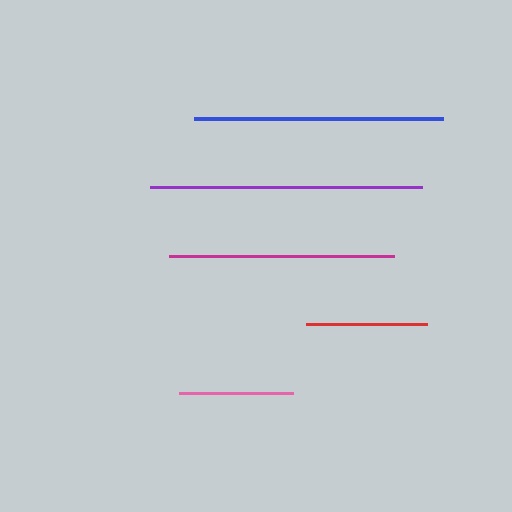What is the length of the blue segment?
The blue segment is approximately 249 pixels long.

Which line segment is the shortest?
The pink line is the shortest at approximately 114 pixels.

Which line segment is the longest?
The purple line is the longest at approximately 272 pixels.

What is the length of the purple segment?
The purple segment is approximately 272 pixels long.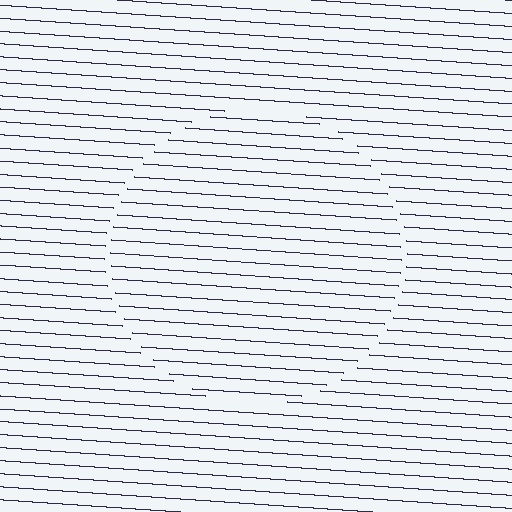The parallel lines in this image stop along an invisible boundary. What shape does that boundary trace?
An illusory circle. The interior of the shape contains the same grating, shifted by half a period — the contour is defined by the phase discontinuity where line-ends from the inner and outer gratings abut.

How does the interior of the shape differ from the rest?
The interior of the shape contains the same grating, shifted by half a period — the contour is defined by the phase discontinuity where line-ends from the inner and outer gratings abut.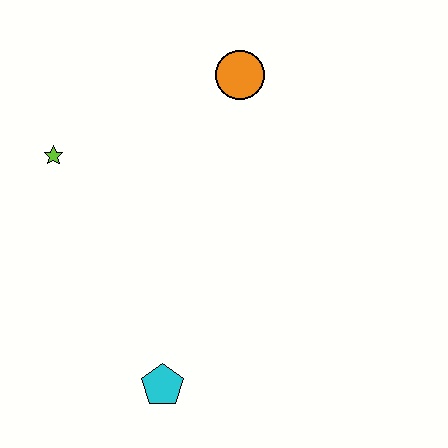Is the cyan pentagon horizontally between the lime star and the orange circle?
Yes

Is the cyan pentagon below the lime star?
Yes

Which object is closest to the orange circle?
The lime star is closest to the orange circle.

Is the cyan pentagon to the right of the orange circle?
No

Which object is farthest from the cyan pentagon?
The orange circle is farthest from the cyan pentagon.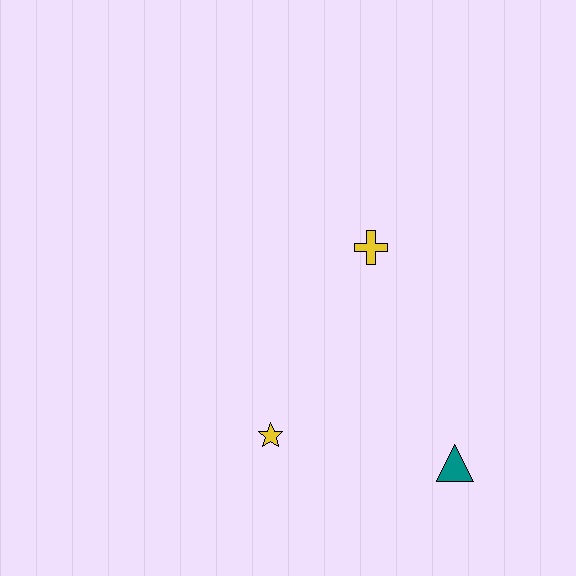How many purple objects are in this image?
There are no purple objects.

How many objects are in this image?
There are 3 objects.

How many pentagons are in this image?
There are no pentagons.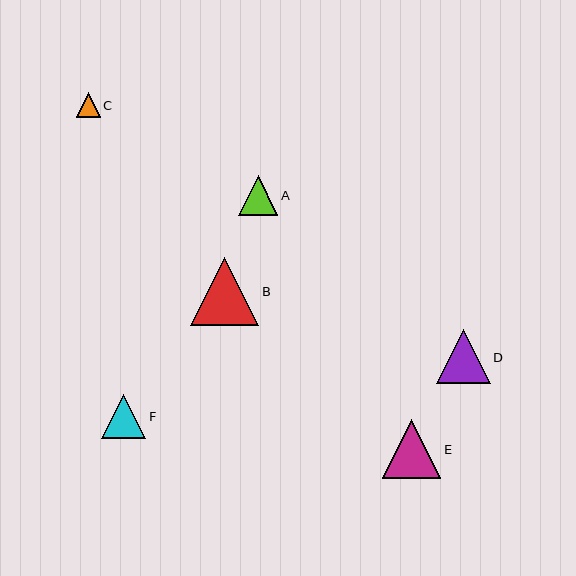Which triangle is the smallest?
Triangle C is the smallest with a size of approximately 24 pixels.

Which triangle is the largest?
Triangle B is the largest with a size of approximately 68 pixels.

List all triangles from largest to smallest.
From largest to smallest: B, E, D, F, A, C.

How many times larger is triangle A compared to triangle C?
Triangle A is approximately 1.7 times the size of triangle C.